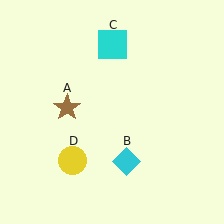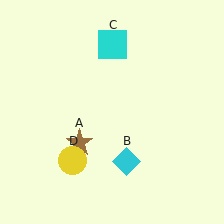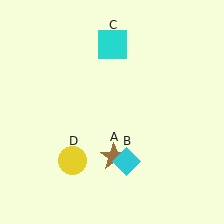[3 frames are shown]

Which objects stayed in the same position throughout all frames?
Cyan diamond (object B) and cyan square (object C) and yellow circle (object D) remained stationary.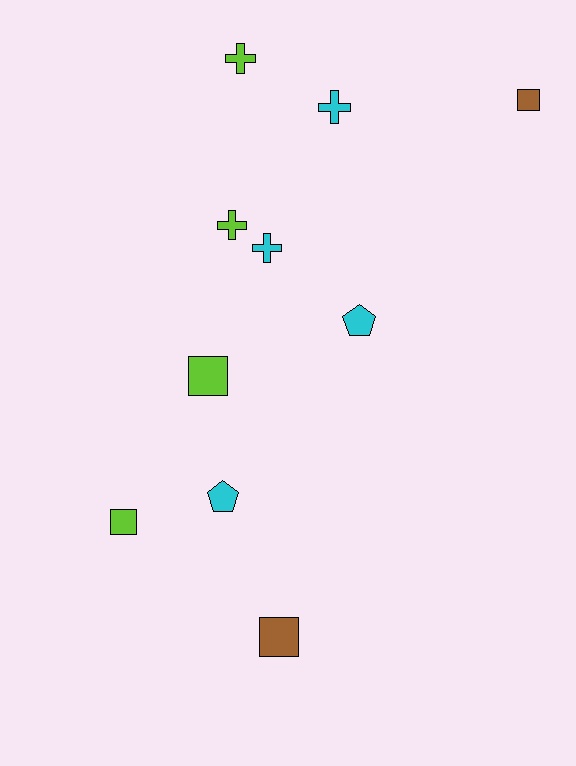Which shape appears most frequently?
Square, with 4 objects.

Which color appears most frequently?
Cyan, with 4 objects.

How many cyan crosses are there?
There are 2 cyan crosses.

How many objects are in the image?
There are 10 objects.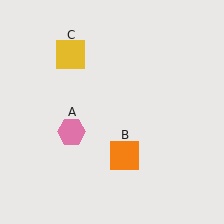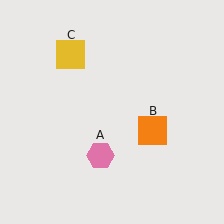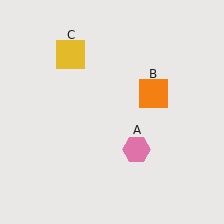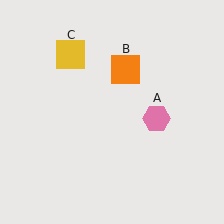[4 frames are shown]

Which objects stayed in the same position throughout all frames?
Yellow square (object C) remained stationary.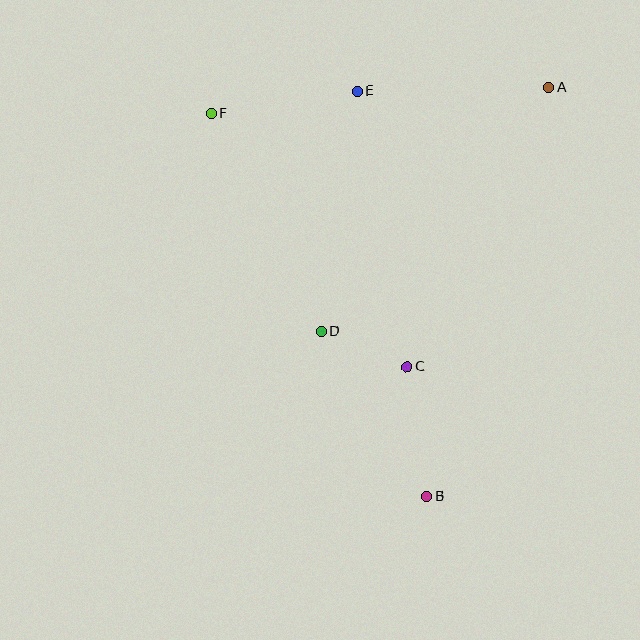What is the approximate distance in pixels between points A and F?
The distance between A and F is approximately 339 pixels.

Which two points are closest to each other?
Points C and D are closest to each other.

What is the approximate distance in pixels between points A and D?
The distance between A and D is approximately 333 pixels.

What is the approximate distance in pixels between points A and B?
The distance between A and B is approximately 427 pixels.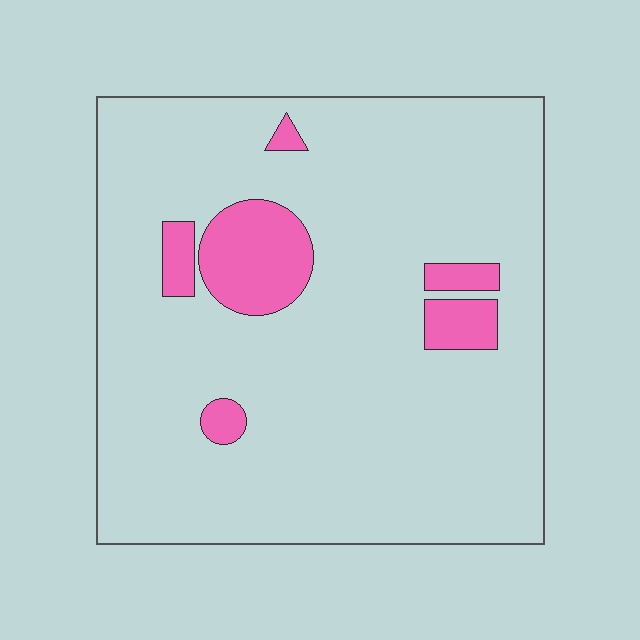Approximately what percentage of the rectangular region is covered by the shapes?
Approximately 10%.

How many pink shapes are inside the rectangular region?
6.